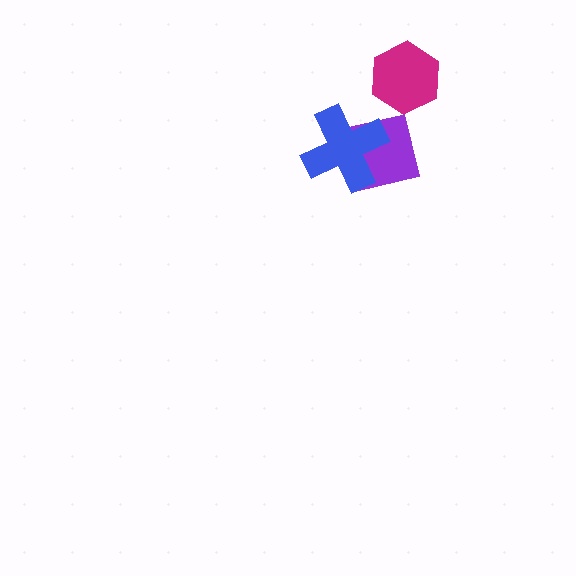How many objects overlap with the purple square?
1 object overlaps with the purple square.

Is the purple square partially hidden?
Yes, it is partially covered by another shape.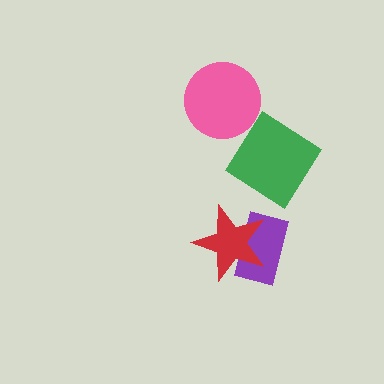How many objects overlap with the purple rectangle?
1 object overlaps with the purple rectangle.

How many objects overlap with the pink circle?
0 objects overlap with the pink circle.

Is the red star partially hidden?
No, no other shape covers it.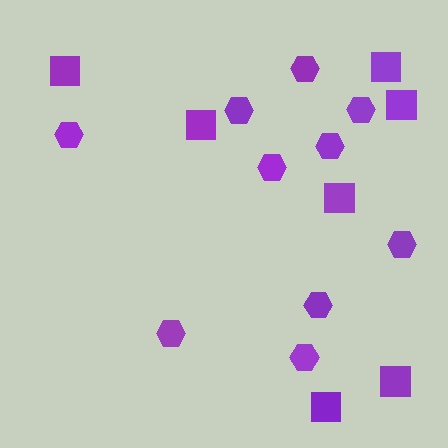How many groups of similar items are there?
There are 2 groups: one group of hexagons (10) and one group of squares (7).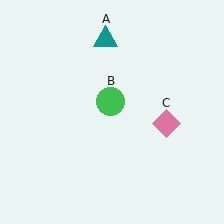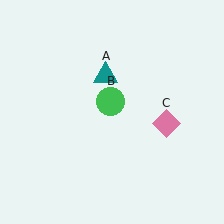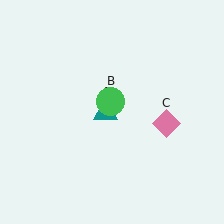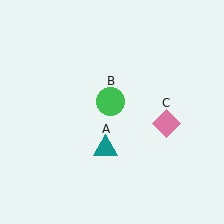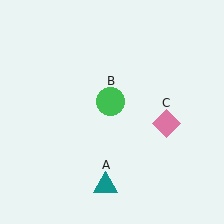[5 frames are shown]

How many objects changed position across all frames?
1 object changed position: teal triangle (object A).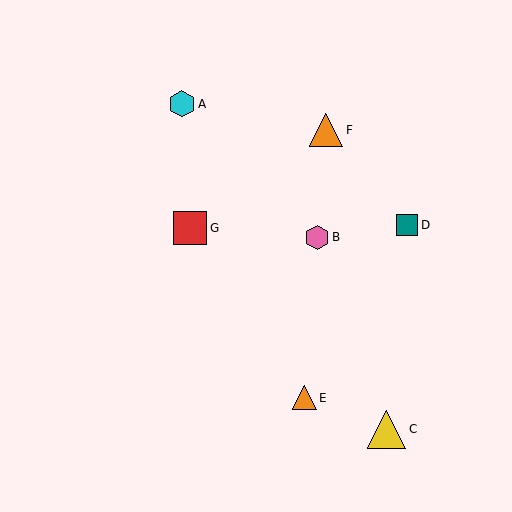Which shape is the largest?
The yellow triangle (labeled C) is the largest.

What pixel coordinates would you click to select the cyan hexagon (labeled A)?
Click at (182, 104) to select the cyan hexagon A.